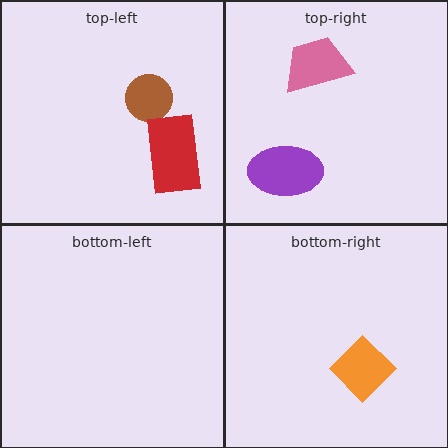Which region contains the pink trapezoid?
The top-right region.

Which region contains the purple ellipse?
The top-right region.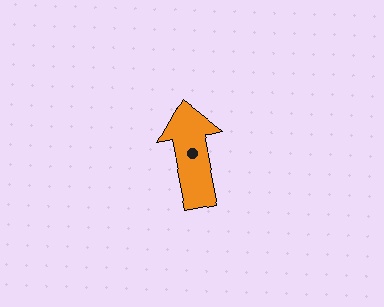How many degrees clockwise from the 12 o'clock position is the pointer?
Approximately 349 degrees.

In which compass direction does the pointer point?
North.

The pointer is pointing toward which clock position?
Roughly 12 o'clock.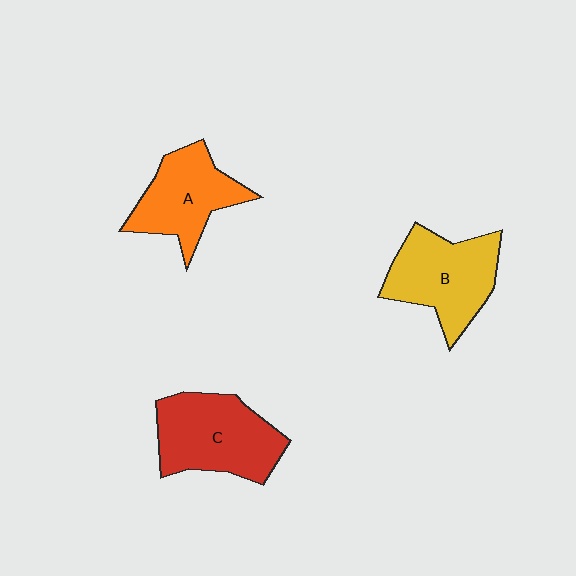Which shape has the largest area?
Shape C (red).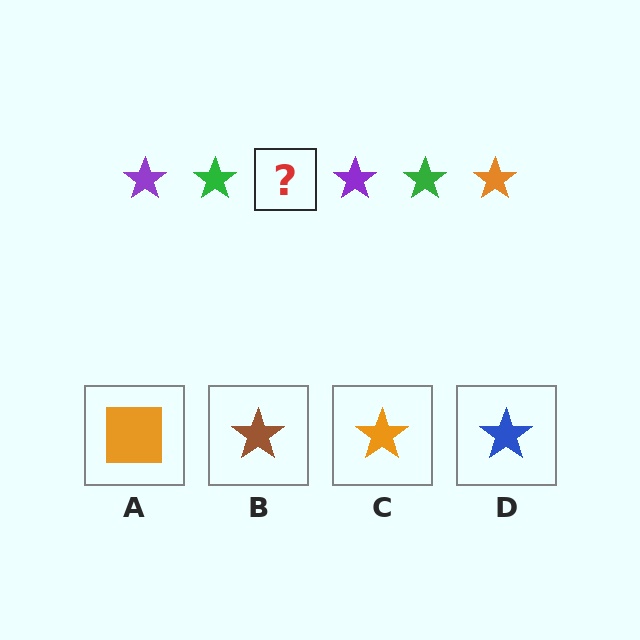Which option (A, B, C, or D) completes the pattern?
C.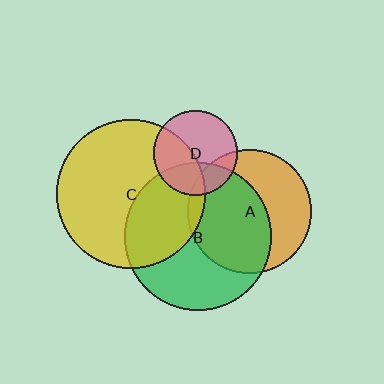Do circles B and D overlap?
Yes.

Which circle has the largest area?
Circle C (yellow).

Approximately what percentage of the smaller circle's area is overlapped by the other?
Approximately 30%.